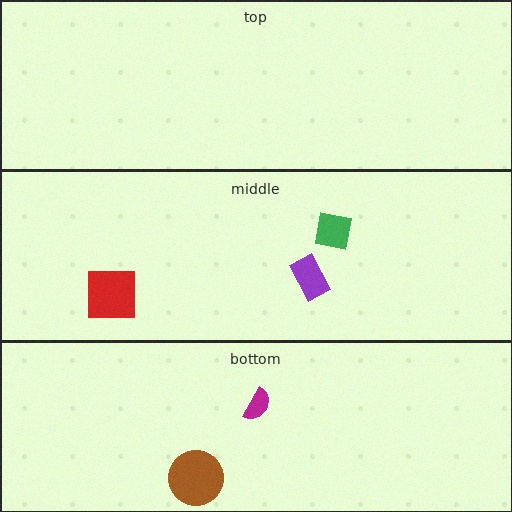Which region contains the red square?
The middle region.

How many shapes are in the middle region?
3.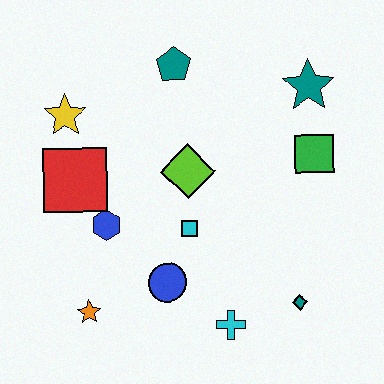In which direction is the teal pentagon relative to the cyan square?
The teal pentagon is above the cyan square.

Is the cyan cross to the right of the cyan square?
Yes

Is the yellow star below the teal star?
Yes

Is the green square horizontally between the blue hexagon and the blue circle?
No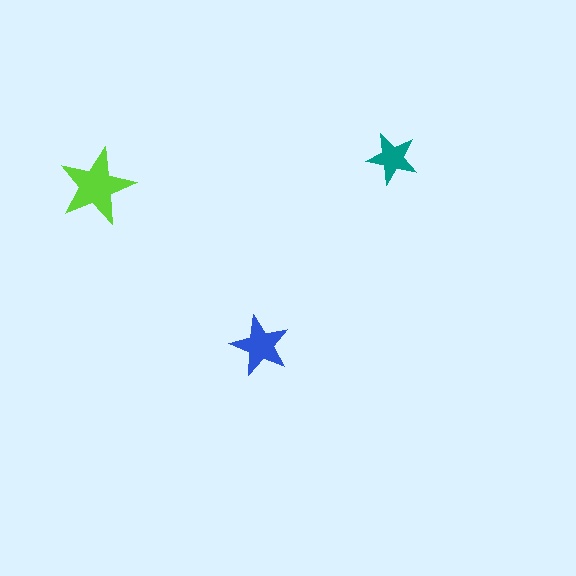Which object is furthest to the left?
The lime star is leftmost.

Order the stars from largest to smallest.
the lime one, the blue one, the teal one.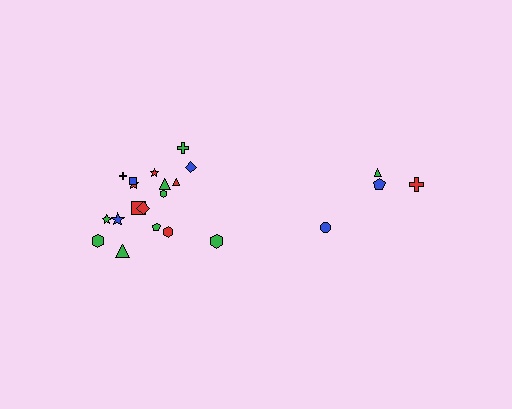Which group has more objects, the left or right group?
The left group.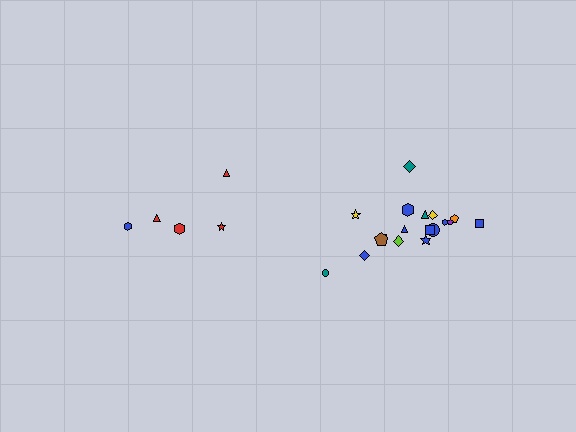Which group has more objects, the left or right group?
The right group.